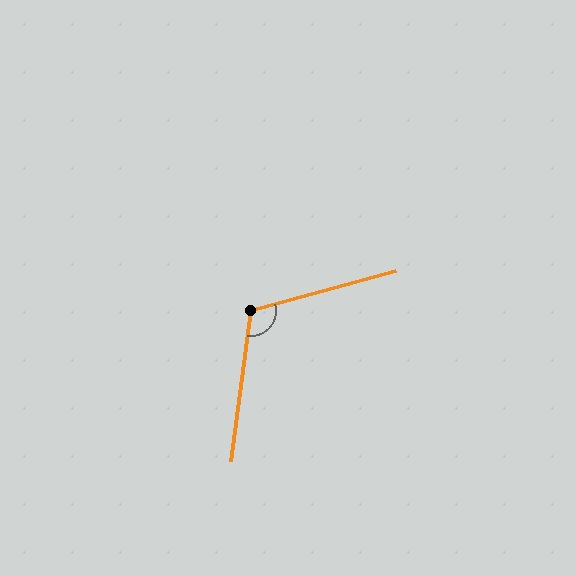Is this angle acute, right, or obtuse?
It is obtuse.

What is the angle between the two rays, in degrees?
Approximately 113 degrees.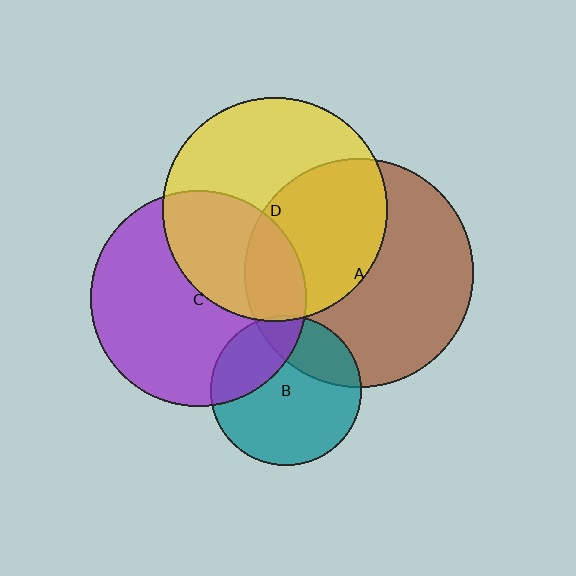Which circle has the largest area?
Circle A (brown).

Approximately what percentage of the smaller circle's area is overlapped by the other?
Approximately 15%.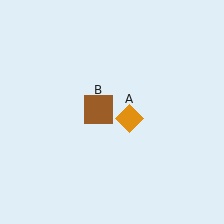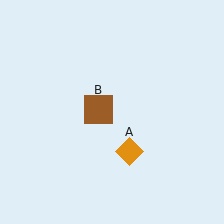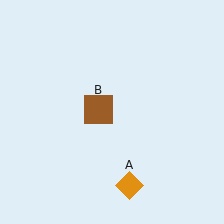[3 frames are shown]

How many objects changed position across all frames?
1 object changed position: orange diamond (object A).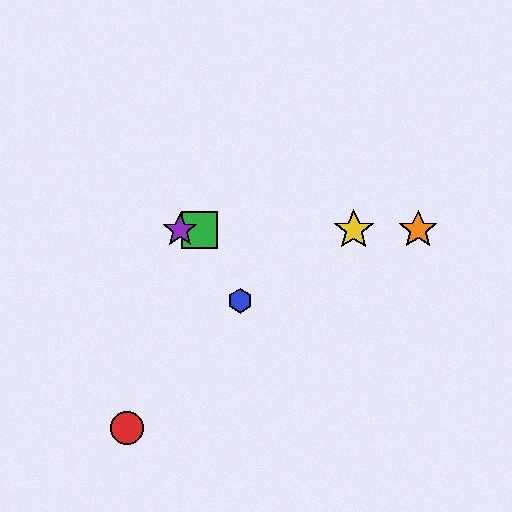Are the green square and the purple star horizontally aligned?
Yes, both are at y≈230.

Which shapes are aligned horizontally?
The green square, the yellow star, the purple star, the orange star are aligned horizontally.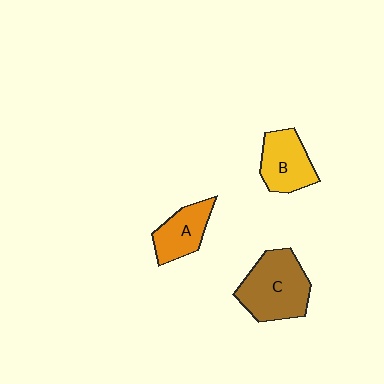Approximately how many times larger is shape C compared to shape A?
Approximately 1.6 times.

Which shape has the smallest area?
Shape A (orange).